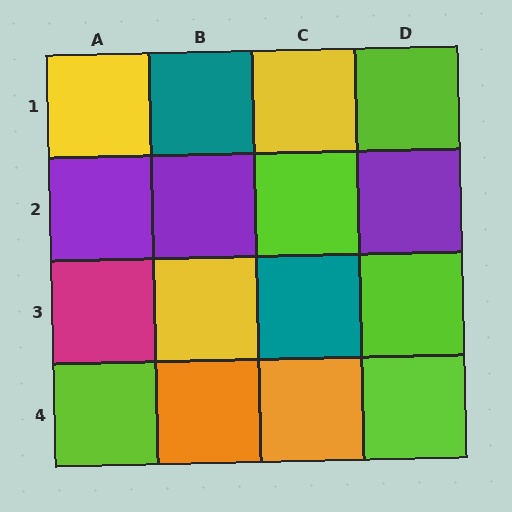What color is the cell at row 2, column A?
Purple.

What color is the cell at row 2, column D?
Purple.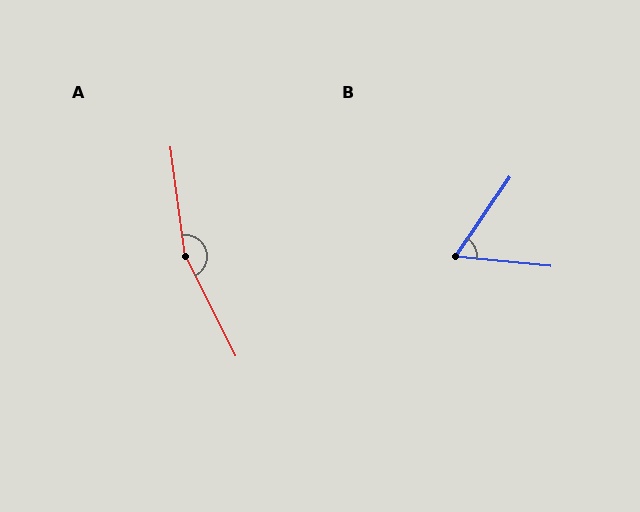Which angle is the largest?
A, at approximately 161 degrees.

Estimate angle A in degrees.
Approximately 161 degrees.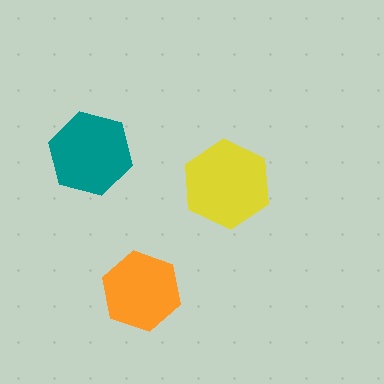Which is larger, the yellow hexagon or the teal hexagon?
The yellow one.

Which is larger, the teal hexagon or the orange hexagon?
The teal one.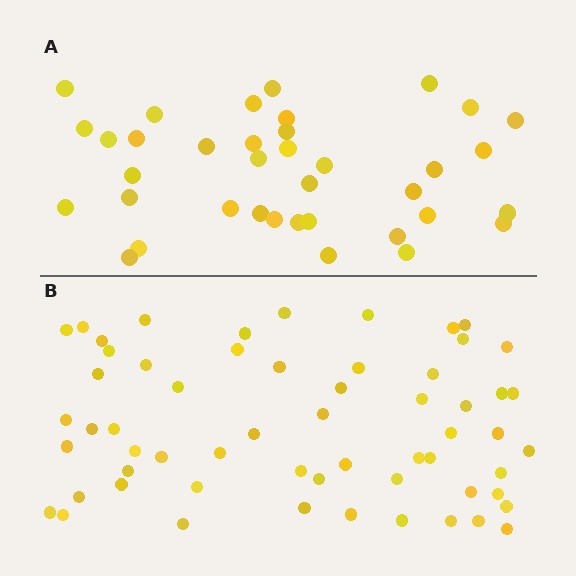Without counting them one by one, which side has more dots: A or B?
Region B (the bottom region) has more dots.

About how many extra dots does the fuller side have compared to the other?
Region B has approximately 20 more dots than region A.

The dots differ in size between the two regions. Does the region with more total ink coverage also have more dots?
No. Region A has more total ink coverage because its dots are larger, but region B actually contains more individual dots. Total area can be misleading — the number of items is what matters here.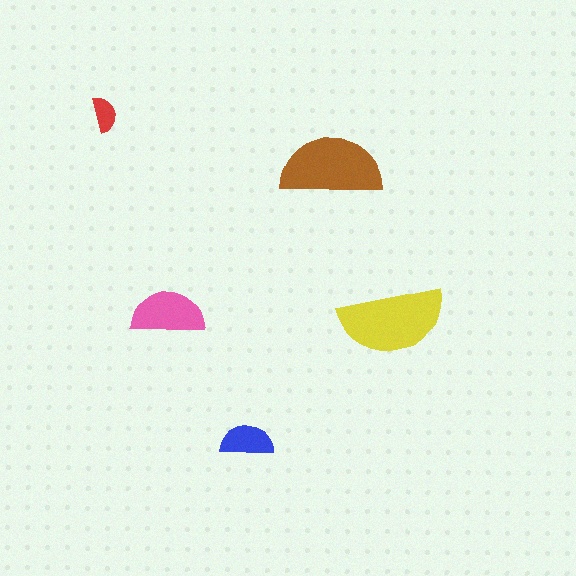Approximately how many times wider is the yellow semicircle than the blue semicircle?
About 2 times wider.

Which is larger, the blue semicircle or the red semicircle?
The blue one.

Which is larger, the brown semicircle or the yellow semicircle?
The yellow one.